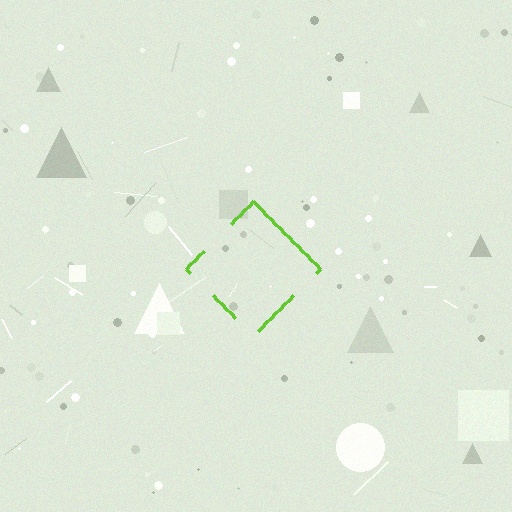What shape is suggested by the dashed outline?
The dashed outline suggests a diamond.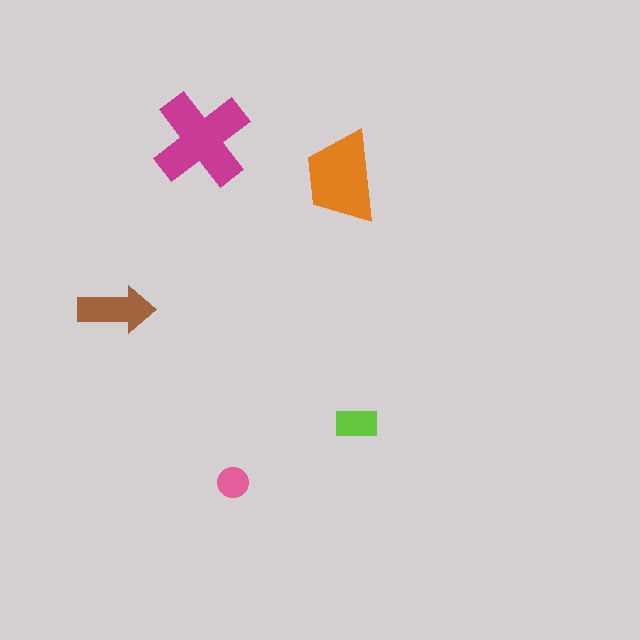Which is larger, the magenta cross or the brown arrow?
The magenta cross.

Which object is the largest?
The magenta cross.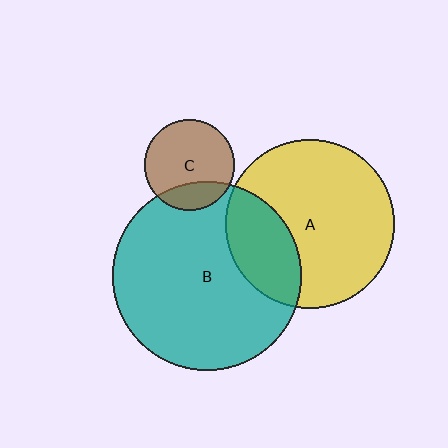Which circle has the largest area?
Circle B (teal).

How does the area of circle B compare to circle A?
Approximately 1.2 times.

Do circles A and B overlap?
Yes.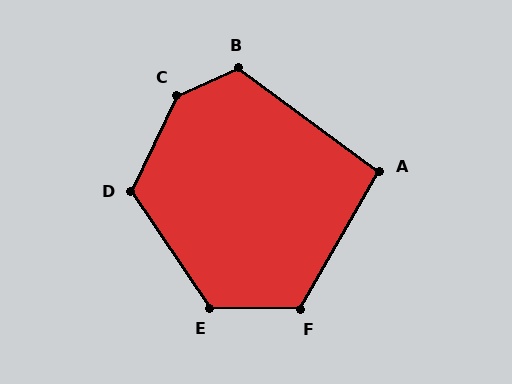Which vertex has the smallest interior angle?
A, at approximately 97 degrees.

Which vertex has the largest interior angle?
C, at approximately 139 degrees.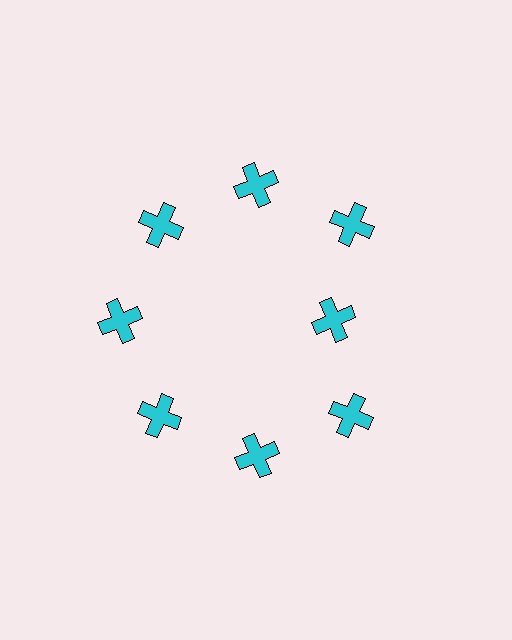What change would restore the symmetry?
The symmetry would be restored by moving it outward, back onto the ring so that all 8 crosses sit at equal angles and equal distance from the center.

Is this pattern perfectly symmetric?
No. The 8 cyan crosses are arranged in a ring, but one element near the 3 o'clock position is pulled inward toward the center, breaking the 8-fold rotational symmetry.